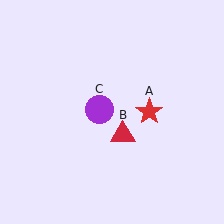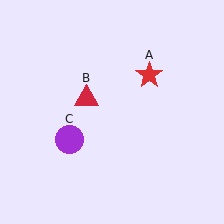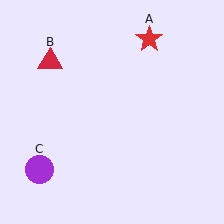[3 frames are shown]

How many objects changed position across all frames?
3 objects changed position: red star (object A), red triangle (object B), purple circle (object C).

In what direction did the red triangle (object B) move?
The red triangle (object B) moved up and to the left.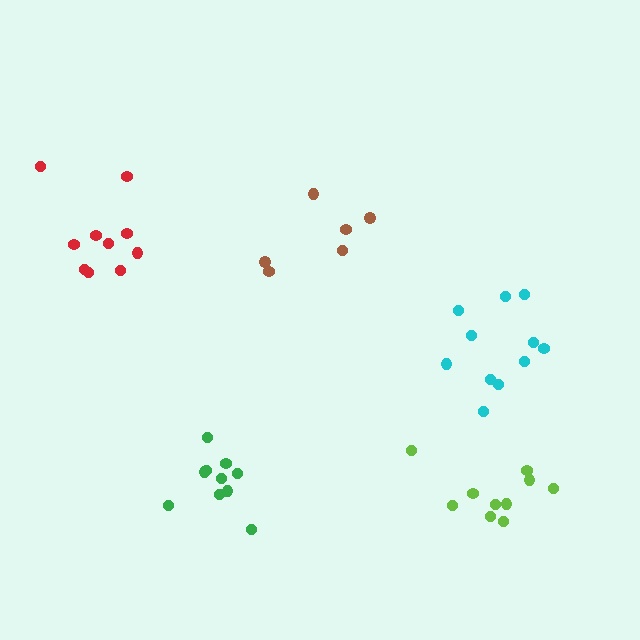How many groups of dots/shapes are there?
There are 5 groups.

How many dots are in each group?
Group 1: 11 dots, Group 2: 6 dots, Group 3: 10 dots, Group 4: 10 dots, Group 5: 10 dots (47 total).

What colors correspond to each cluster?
The clusters are colored: cyan, brown, lime, green, red.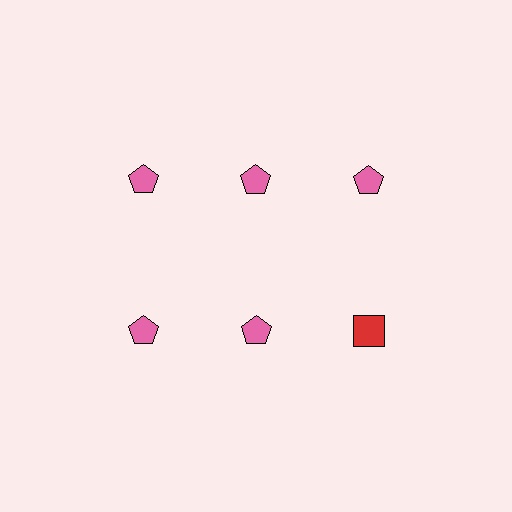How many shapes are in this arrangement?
There are 6 shapes arranged in a grid pattern.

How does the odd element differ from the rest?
It differs in both color (red instead of pink) and shape (square instead of pentagon).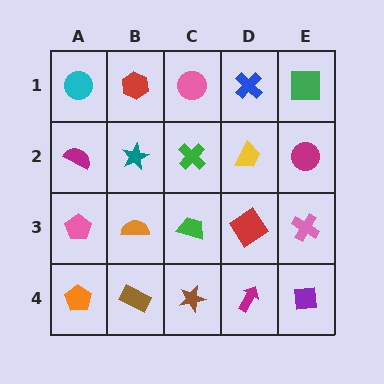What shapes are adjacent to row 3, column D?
A yellow trapezoid (row 2, column D), a magenta arrow (row 4, column D), a green trapezoid (row 3, column C), a pink cross (row 3, column E).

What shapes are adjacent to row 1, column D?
A yellow trapezoid (row 2, column D), a pink circle (row 1, column C), a green square (row 1, column E).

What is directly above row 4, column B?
An orange semicircle.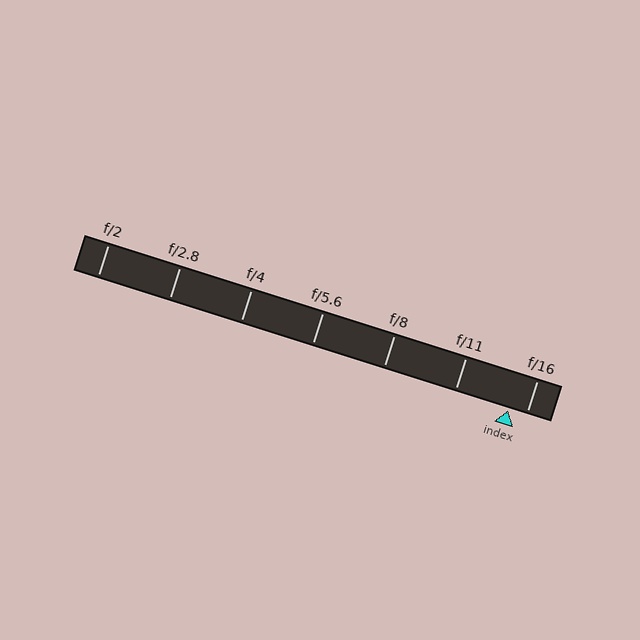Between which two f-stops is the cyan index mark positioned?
The index mark is between f/11 and f/16.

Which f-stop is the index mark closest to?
The index mark is closest to f/16.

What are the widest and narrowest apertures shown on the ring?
The widest aperture shown is f/2 and the narrowest is f/16.